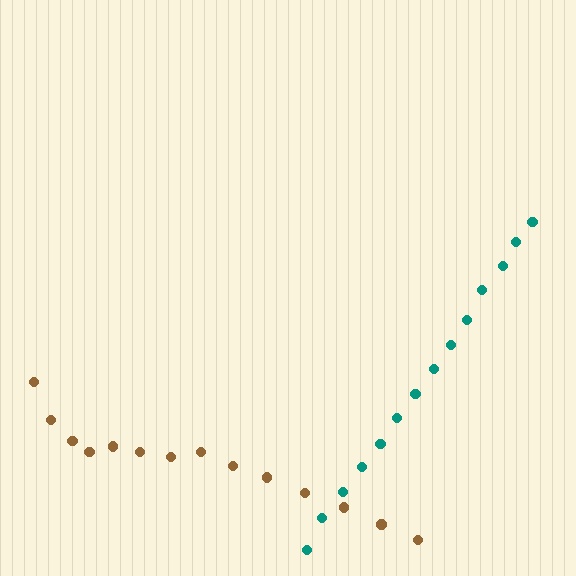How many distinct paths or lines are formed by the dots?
There are 2 distinct paths.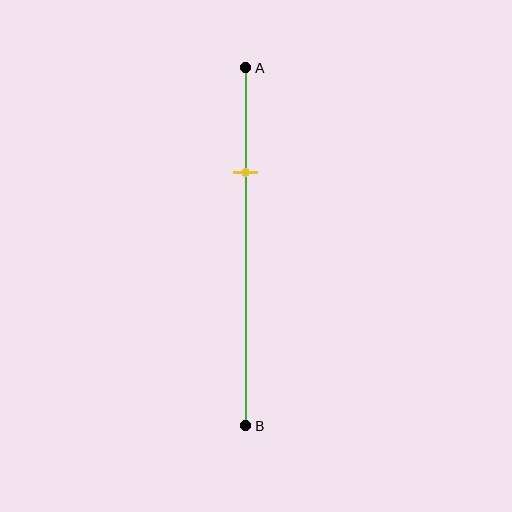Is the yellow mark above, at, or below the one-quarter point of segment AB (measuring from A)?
The yellow mark is below the one-quarter point of segment AB.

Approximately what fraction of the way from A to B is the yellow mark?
The yellow mark is approximately 30% of the way from A to B.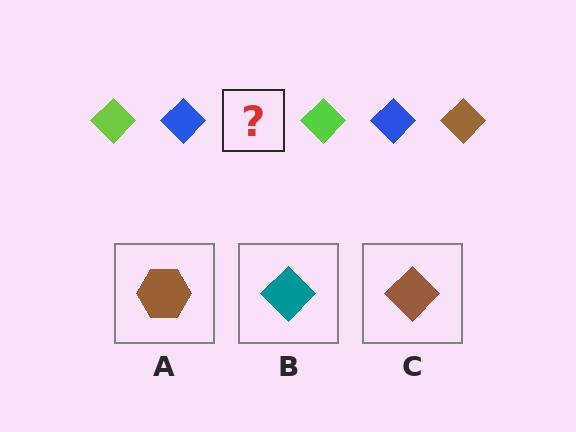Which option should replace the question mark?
Option C.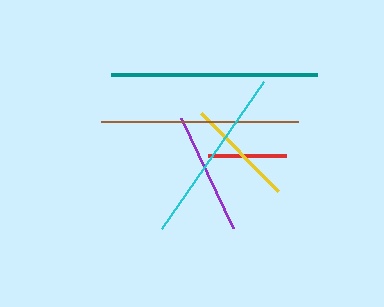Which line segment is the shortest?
The red line is the shortest at approximately 78 pixels.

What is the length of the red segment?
The red segment is approximately 78 pixels long.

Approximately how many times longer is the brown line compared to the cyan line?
The brown line is approximately 1.1 times the length of the cyan line.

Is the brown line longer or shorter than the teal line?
The teal line is longer than the brown line.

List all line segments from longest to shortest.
From longest to shortest: teal, brown, cyan, purple, yellow, red.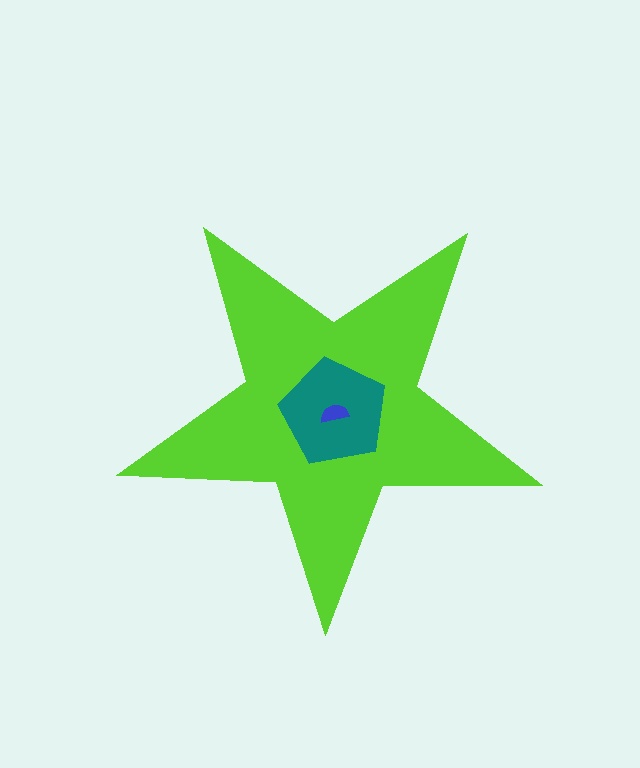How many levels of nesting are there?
3.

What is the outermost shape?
The lime star.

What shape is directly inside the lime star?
The teal pentagon.